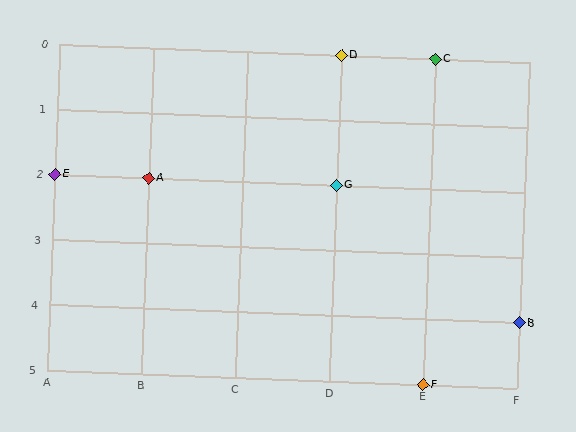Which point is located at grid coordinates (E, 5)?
Point F is at (E, 5).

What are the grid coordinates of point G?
Point G is at grid coordinates (D, 2).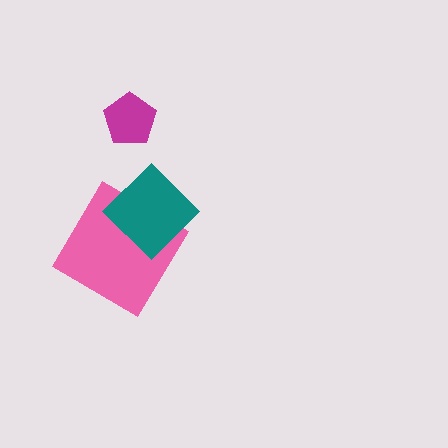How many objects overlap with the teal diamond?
1 object overlaps with the teal diamond.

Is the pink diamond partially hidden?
Yes, it is partially covered by another shape.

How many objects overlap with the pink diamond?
1 object overlaps with the pink diamond.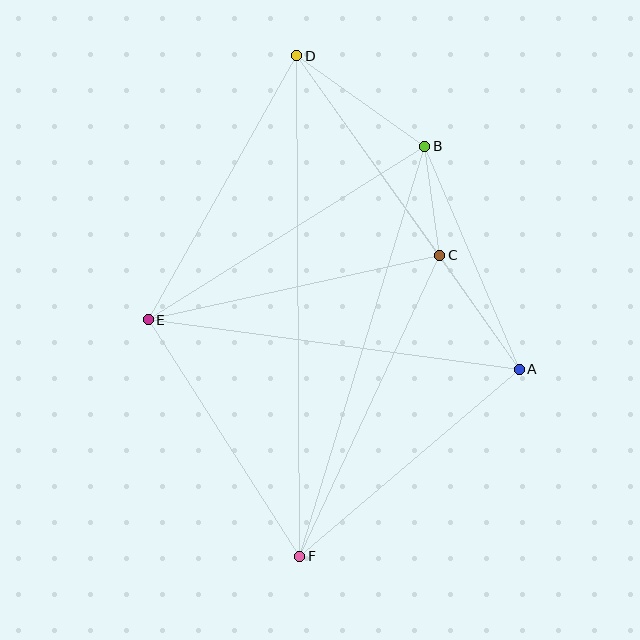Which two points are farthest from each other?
Points D and F are farthest from each other.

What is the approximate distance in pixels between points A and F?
The distance between A and F is approximately 288 pixels.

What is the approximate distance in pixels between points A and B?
The distance between A and B is approximately 242 pixels.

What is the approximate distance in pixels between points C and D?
The distance between C and D is approximately 245 pixels.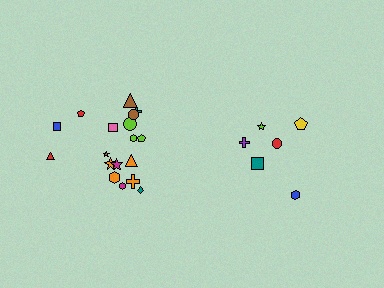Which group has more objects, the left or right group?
The left group.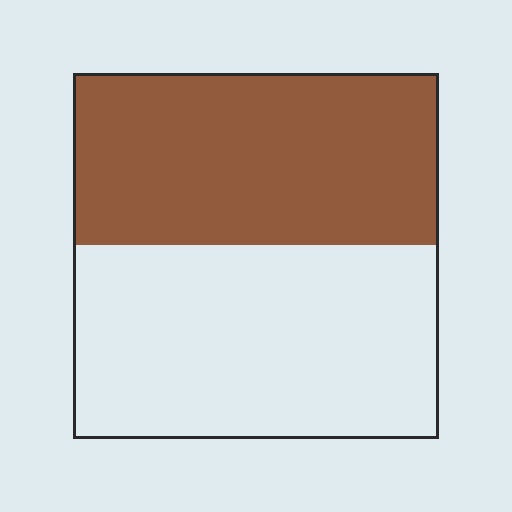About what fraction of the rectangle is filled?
About one half (1/2).